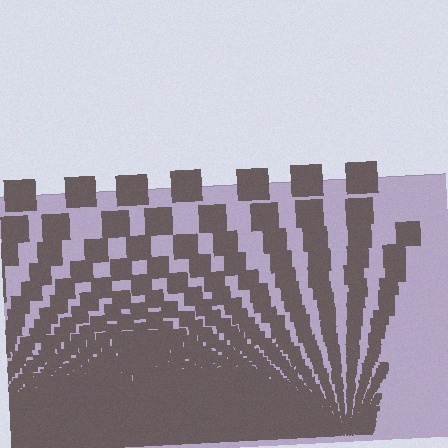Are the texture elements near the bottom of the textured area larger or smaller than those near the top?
Smaller. The gradient is inverted — elements near the bottom are smaller and denser.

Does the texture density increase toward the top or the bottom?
Density increases toward the bottom.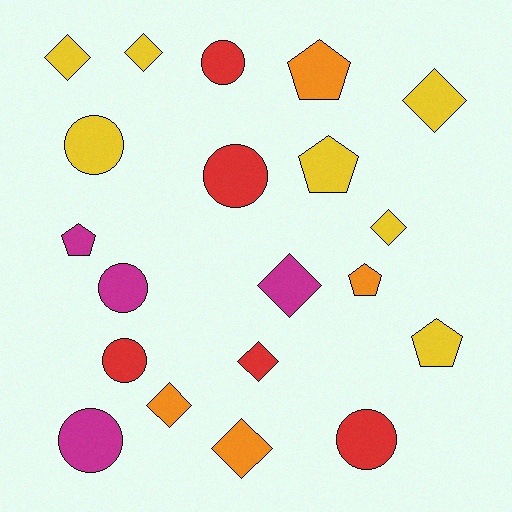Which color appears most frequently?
Yellow, with 7 objects.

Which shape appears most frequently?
Diamond, with 8 objects.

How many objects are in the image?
There are 20 objects.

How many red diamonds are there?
There is 1 red diamond.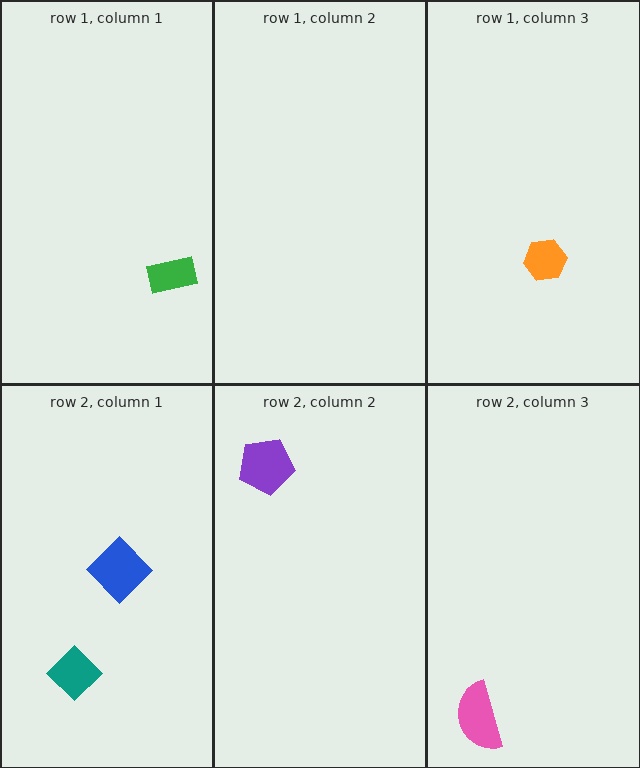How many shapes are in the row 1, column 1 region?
1.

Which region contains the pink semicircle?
The row 2, column 3 region.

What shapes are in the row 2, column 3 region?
The pink semicircle.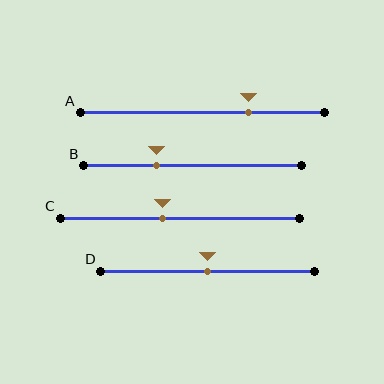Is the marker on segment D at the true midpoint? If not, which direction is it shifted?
Yes, the marker on segment D is at the true midpoint.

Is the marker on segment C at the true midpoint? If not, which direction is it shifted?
No, the marker on segment C is shifted to the left by about 7% of the segment length.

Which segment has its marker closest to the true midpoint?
Segment D has its marker closest to the true midpoint.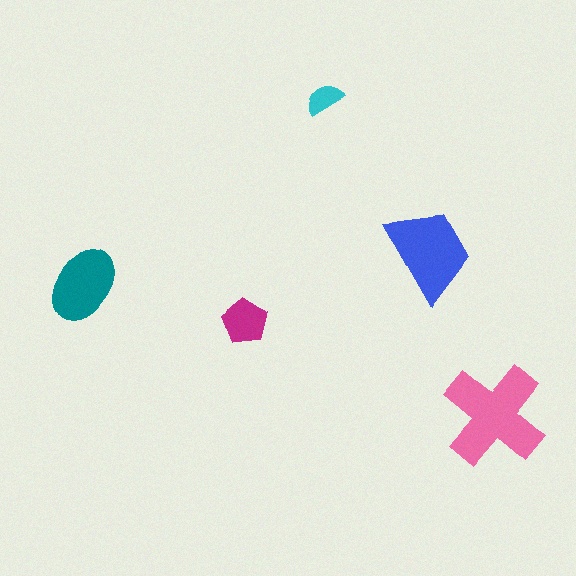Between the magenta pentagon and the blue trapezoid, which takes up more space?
The blue trapezoid.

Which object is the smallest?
The cyan semicircle.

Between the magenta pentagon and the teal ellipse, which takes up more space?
The teal ellipse.